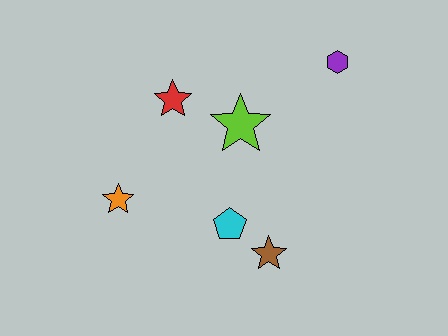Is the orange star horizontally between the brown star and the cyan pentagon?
No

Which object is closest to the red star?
The lime star is closest to the red star.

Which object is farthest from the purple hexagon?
The orange star is farthest from the purple hexagon.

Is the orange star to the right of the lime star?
No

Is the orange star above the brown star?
Yes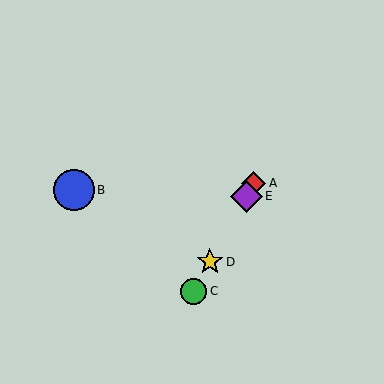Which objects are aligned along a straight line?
Objects A, C, D, E are aligned along a straight line.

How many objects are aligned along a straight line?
4 objects (A, C, D, E) are aligned along a straight line.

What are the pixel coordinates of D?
Object D is at (210, 262).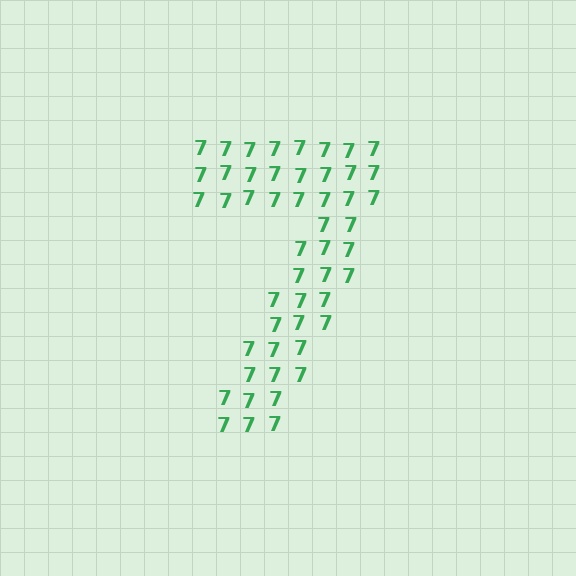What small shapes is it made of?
It is made of small digit 7's.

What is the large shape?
The large shape is the digit 7.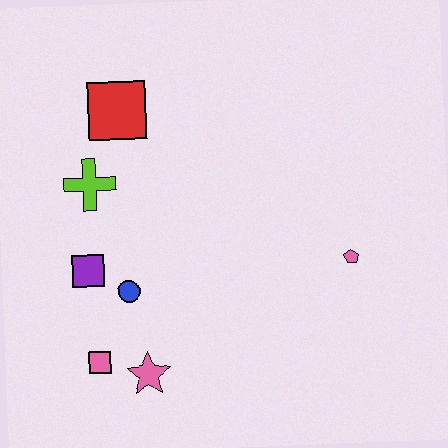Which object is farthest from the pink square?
The pink pentagon is farthest from the pink square.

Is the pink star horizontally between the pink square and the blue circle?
No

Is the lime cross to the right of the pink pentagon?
No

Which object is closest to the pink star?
The pink square is closest to the pink star.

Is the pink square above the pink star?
Yes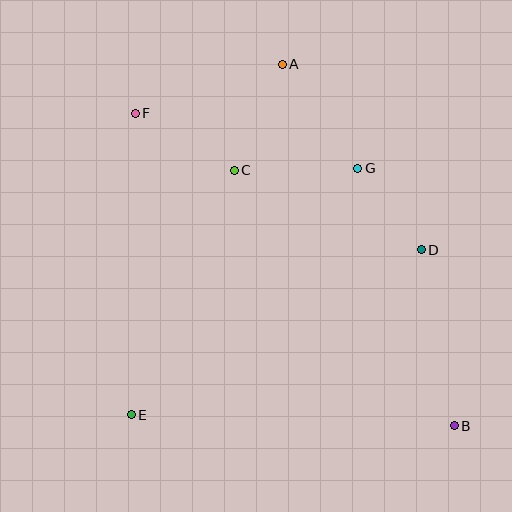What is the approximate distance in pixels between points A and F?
The distance between A and F is approximately 155 pixels.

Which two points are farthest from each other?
Points B and F are farthest from each other.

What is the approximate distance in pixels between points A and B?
The distance between A and B is approximately 400 pixels.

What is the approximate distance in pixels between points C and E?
The distance between C and E is approximately 265 pixels.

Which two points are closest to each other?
Points D and G are closest to each other.